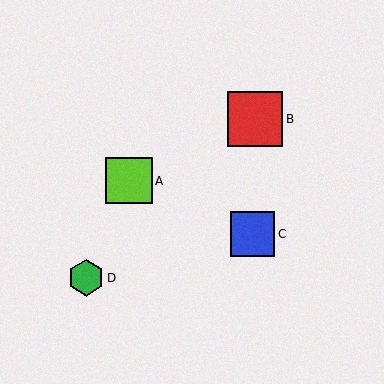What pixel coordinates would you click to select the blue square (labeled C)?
Click at (253, 234) to select the blue square C.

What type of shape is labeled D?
Shape D is a green hexagon.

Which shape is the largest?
The red square (labeled B) is the largest.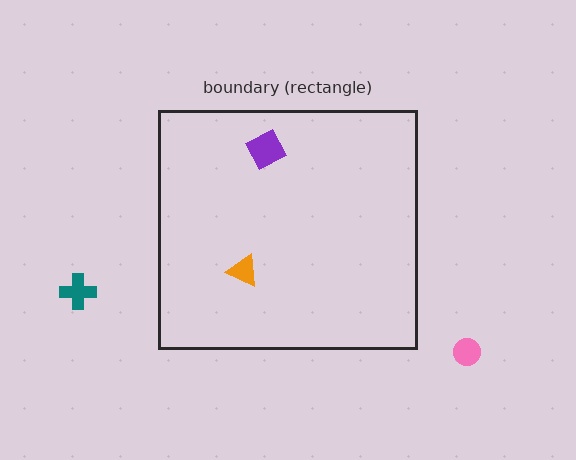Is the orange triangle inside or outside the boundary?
Inside.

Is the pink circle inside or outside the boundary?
Outside.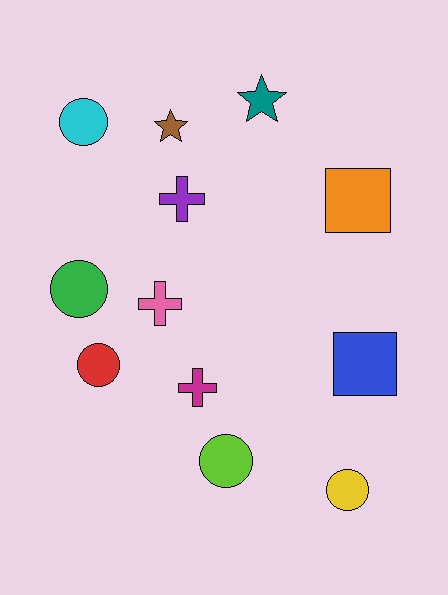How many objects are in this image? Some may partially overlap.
There are 12 objects.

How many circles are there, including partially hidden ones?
There are 5 circles.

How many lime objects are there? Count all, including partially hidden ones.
There is 1 lime object.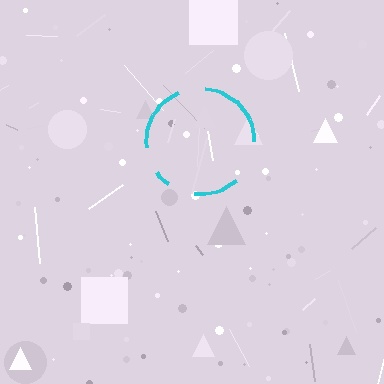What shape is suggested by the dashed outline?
The dashed outline suggests a circle.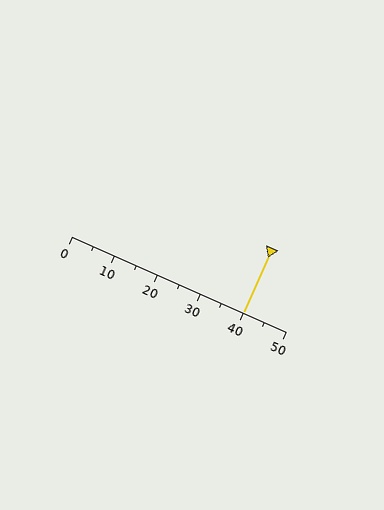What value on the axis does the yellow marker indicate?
The marker indicates approximately 40.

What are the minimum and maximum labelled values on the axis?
The axis runs from 0 to 50.